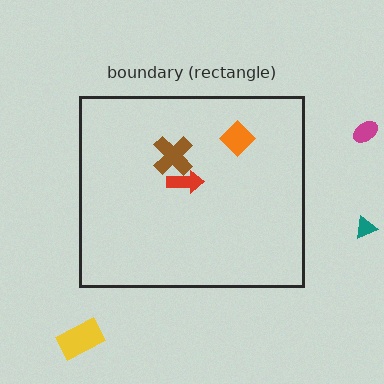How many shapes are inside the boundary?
3 inside, 3 outside.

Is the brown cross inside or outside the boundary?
Inside.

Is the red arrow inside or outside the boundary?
Inside.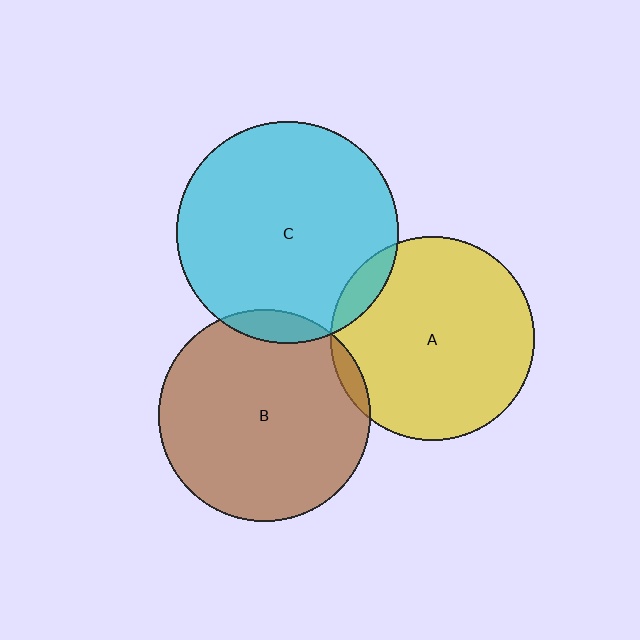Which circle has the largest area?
Circle C (cyan).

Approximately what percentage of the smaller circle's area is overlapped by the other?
Approximately 10%.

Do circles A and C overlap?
Yes.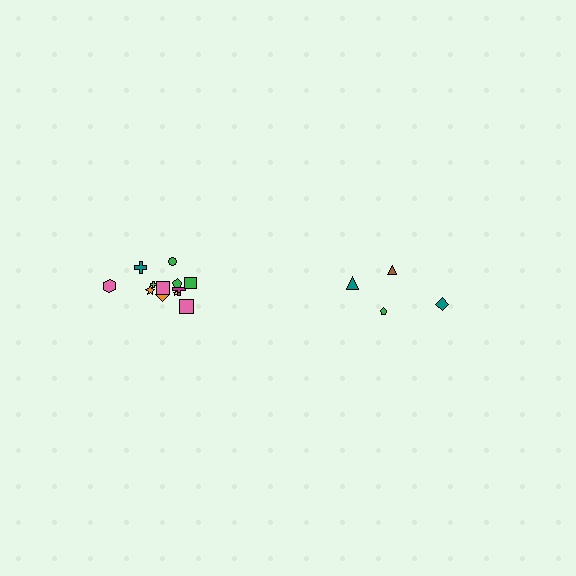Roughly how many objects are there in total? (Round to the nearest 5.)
Roughly 15 objects in total.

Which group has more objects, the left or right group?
The left group.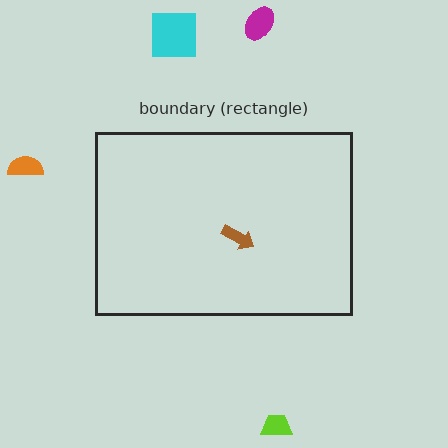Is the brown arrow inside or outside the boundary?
Inside.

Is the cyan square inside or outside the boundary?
Outside.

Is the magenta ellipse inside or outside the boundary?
Outside.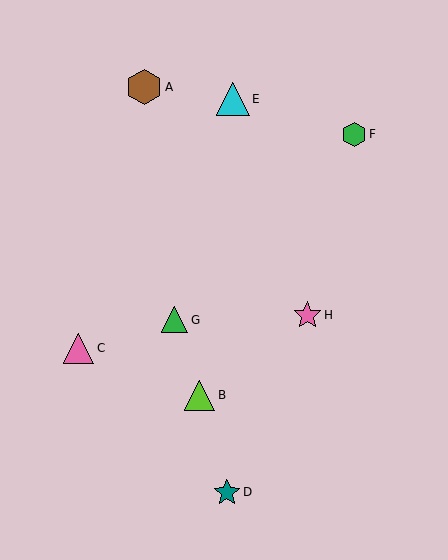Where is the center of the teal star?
The center of the teal star is at (227, 492).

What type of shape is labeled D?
Shape D is a teal star.